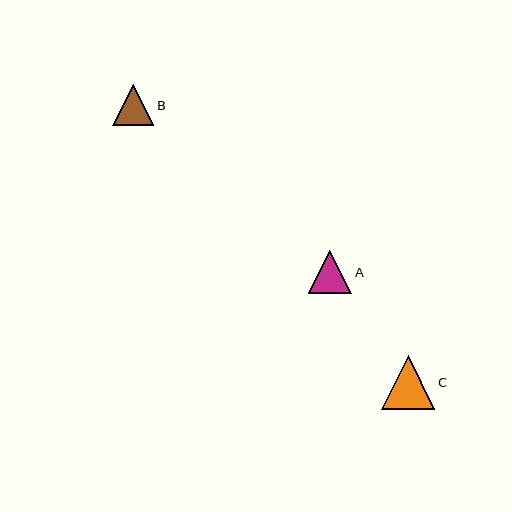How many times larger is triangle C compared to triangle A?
Triangle C is approximately 1.2 times the size of triangle A.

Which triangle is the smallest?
Triangle B is the smallest with a size of approximately 41 pixels.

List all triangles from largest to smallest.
From largest to smallest: C, A, B.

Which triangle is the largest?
Triangle C is the largest with a size of approximately 54 pixels.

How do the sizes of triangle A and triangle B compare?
Triangle A and triangle B are approximately the same size.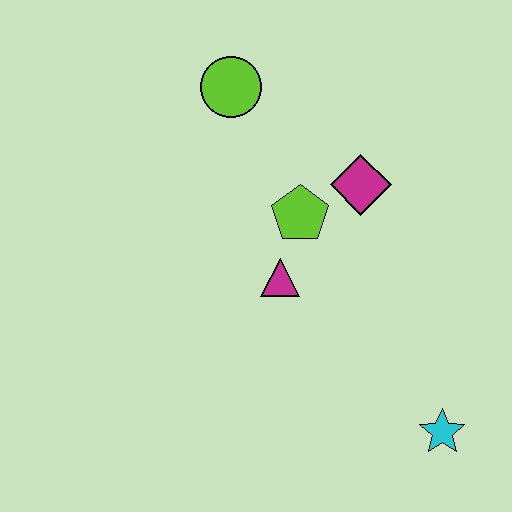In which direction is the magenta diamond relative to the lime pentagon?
The magenta diamond is to the right of the lime pentagon.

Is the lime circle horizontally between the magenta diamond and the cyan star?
No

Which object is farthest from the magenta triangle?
The cyan star is farthest from the magenta triangle.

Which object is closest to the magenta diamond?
The lime pentagon is closest to the magenta diamond.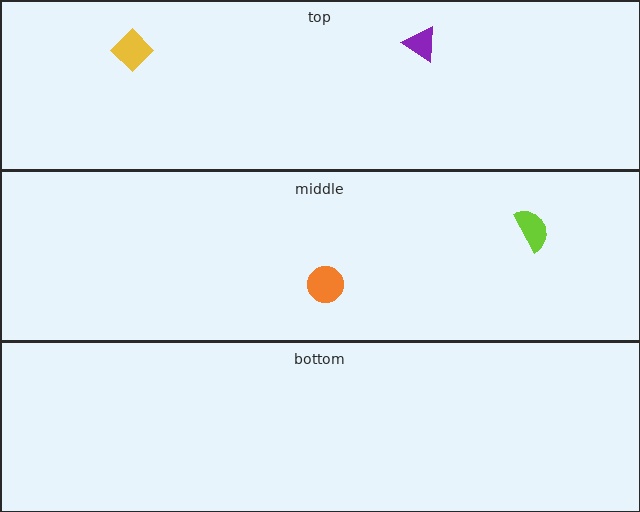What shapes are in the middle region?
The lime semicircle, the orange circle.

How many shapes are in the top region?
2.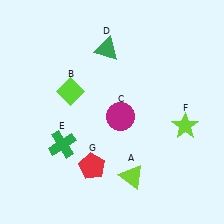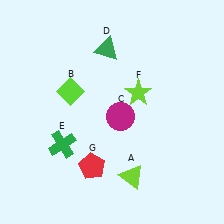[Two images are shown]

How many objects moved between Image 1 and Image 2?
1 object moved between the two images.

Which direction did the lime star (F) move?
The lime star (F) moved left.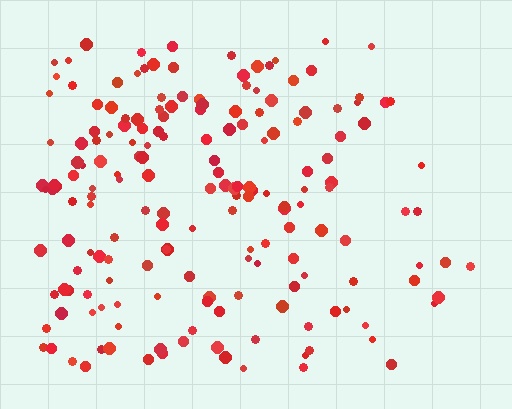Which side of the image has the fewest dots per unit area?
The right.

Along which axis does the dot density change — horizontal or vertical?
Horizontal.